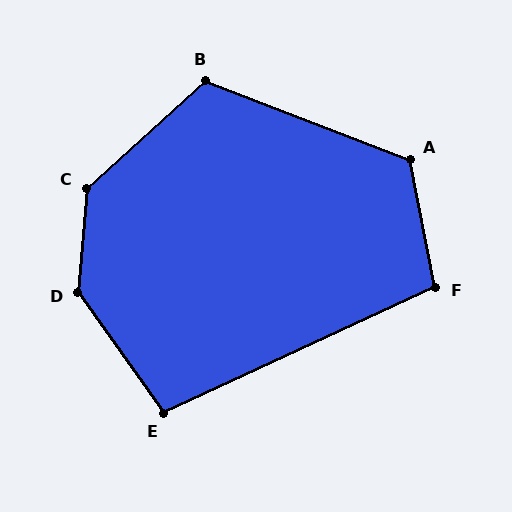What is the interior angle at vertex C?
Approximately 137 degrees (obtuse).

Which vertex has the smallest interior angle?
E, at approximately 101 degrees.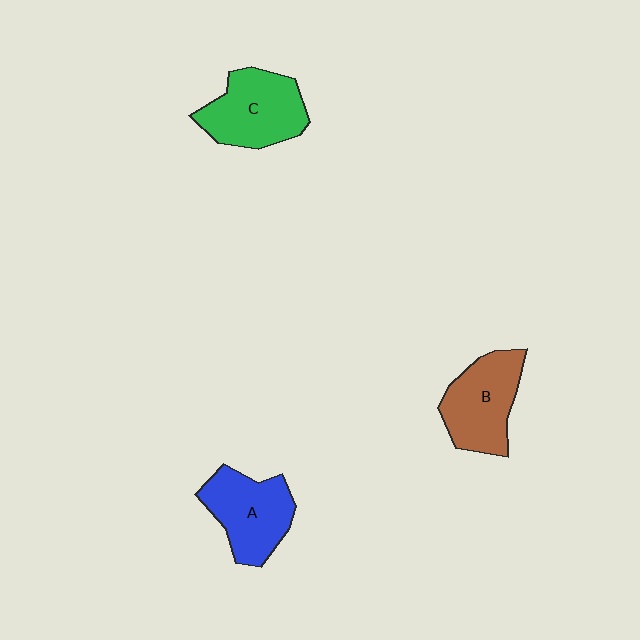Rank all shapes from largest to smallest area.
From largest to smallest: C (green), B (brown), A (blue).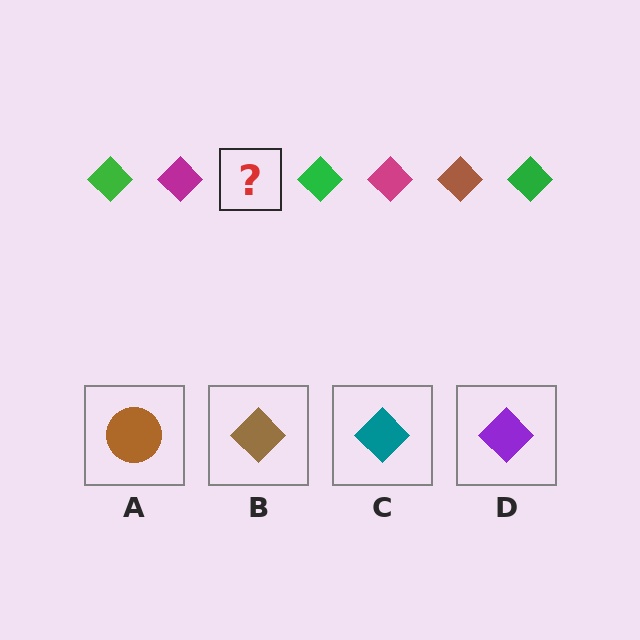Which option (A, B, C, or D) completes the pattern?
B.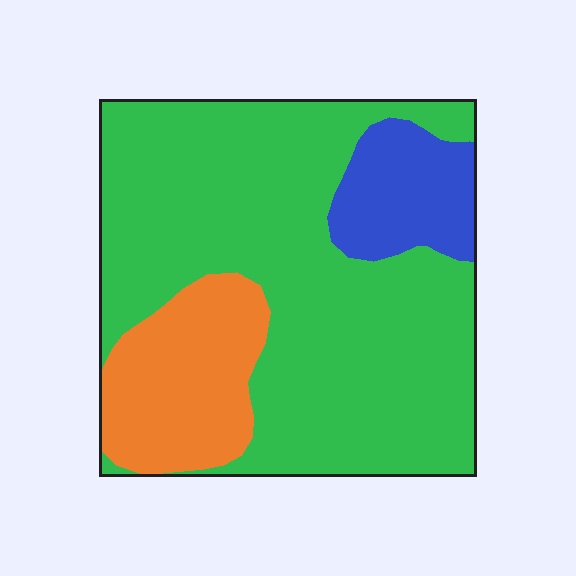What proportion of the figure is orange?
Orange covers roughly 20% of the figure.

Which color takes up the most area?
Green, at roughly 70%.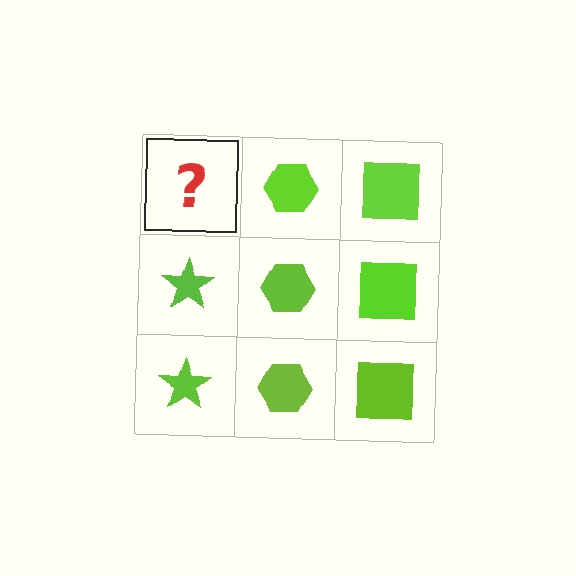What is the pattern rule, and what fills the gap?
The rule is that each column has a consistent shape. The gap should be filled with a lime star.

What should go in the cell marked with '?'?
The missing cell should contain a lime star.